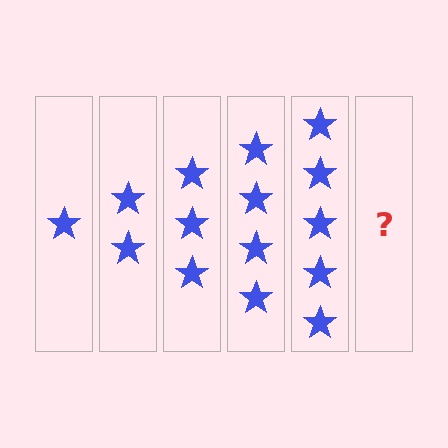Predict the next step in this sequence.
The next step is 6 stars.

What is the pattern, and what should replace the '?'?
The pattern is that each step adds one more star. The '?' should be 6 stars.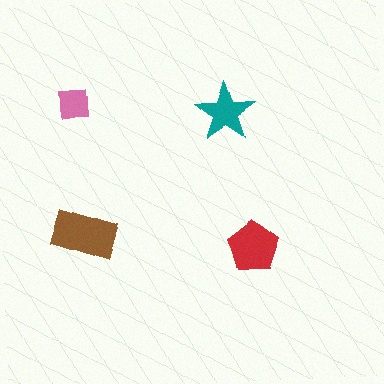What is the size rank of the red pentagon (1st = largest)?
2nd.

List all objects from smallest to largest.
The pink square, the teal star, the red pentagon, the brown rectangle.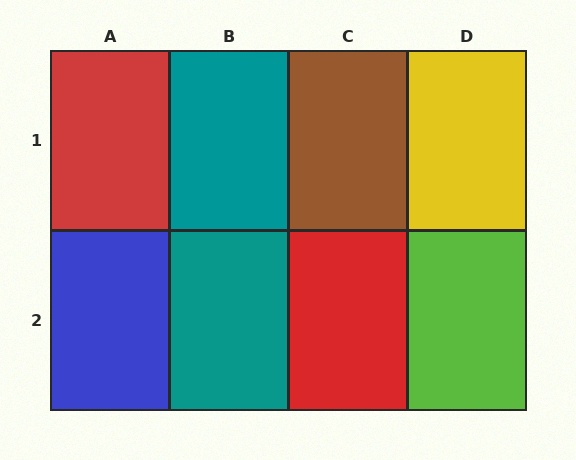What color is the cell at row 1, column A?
Red.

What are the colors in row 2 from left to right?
Blue, teal, red, lime.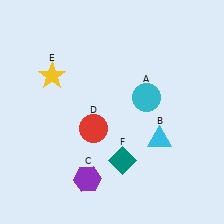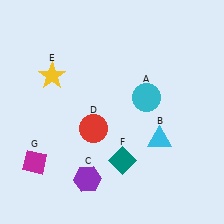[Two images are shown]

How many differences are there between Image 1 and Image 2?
There is 1 difference between the two images.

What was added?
A magenta diamond (G) was added in Image 2.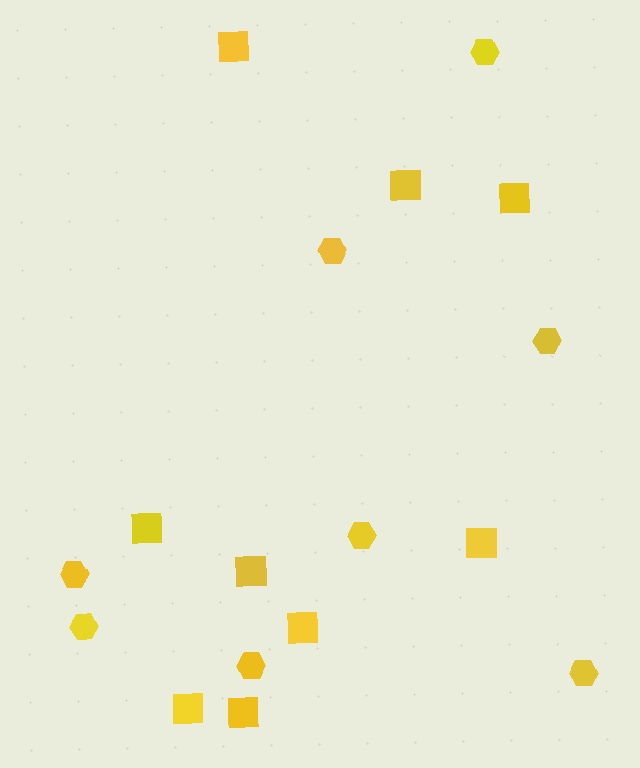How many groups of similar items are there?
There are 2 groups: one group of squares (9) and one group of hexagons (8).